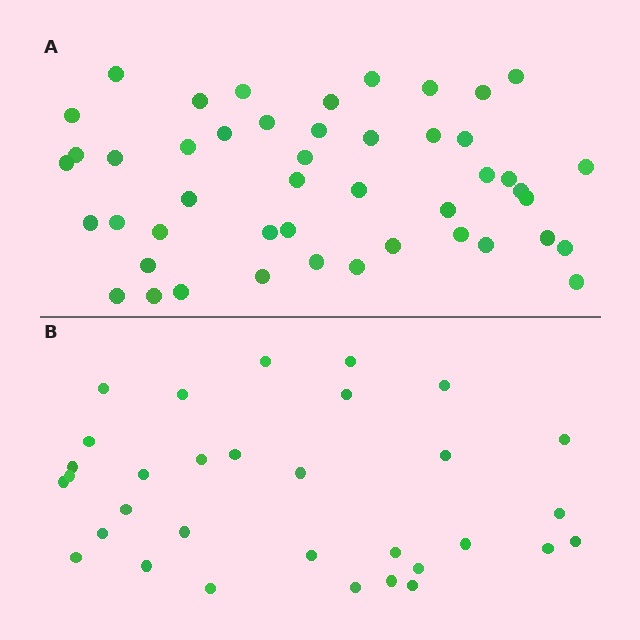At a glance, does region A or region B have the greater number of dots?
Region A (the top region) has more dots.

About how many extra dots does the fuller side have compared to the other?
Region A has approximately 15 more dots than region B.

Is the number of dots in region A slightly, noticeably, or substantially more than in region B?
Region A has substantially more. The ratio is roughly 1.5 to 1.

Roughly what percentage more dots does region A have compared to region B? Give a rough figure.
About 45% more.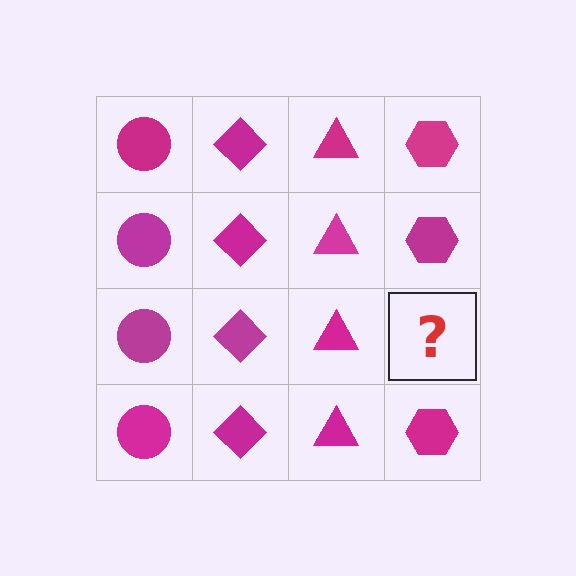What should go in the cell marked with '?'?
The missing cell should contain a magenta hexagon.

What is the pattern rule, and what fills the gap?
The rule is that each column has a consistent shape. The gap should be filled with a magenta hexagon.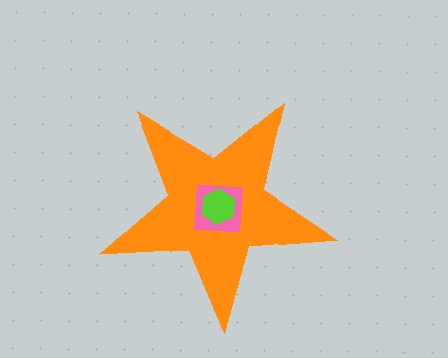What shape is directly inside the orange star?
The pink square.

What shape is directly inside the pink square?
The lime hexagon.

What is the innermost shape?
The lime hexagon.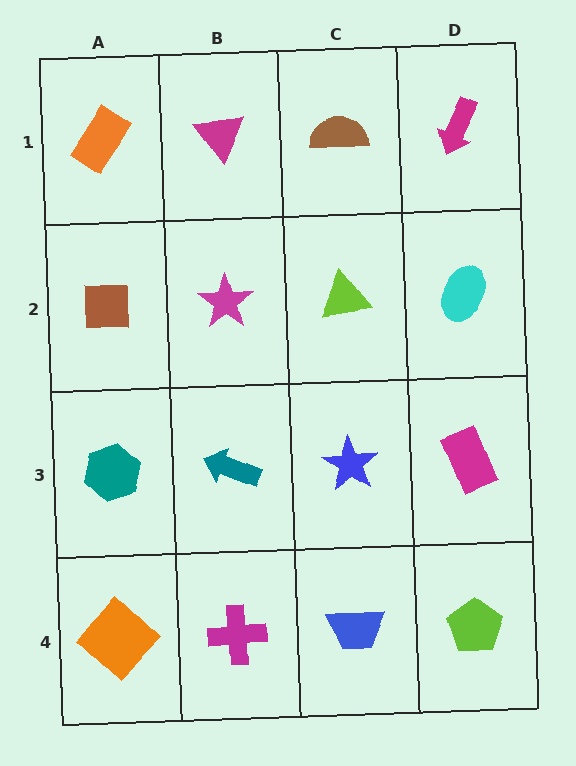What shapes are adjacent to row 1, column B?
A magenta star (row 2, column B), an orange rectangle (row 1, column A), a brown semicircle (row 1, column C).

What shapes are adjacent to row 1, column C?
A lime triangle (row 2, column C), a magenta triangle (row 1, column B), a magenta arrow (row 1, column D).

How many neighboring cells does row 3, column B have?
4.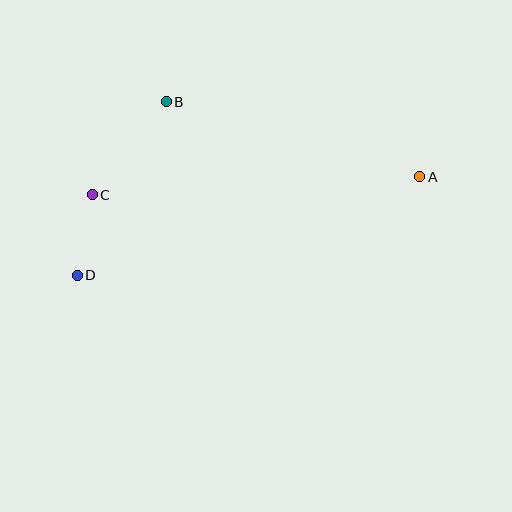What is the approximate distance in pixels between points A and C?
The distance between A and C is approximately 328 pixels.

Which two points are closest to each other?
Points C and D are closest to each other.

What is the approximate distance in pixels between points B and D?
The distance between B and D is approximately 195 pixels.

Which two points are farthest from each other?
Points A and D are farthest from each other.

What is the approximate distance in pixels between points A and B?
The distance between A and B is approximately 264 pixels.